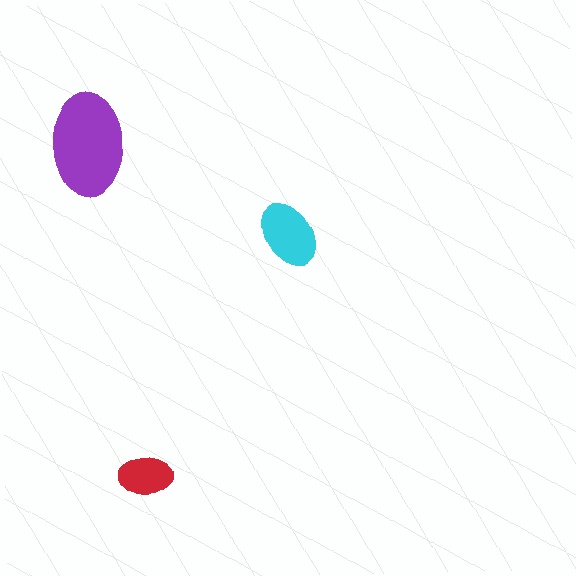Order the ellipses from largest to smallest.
the purple one, the cyan one, the red one.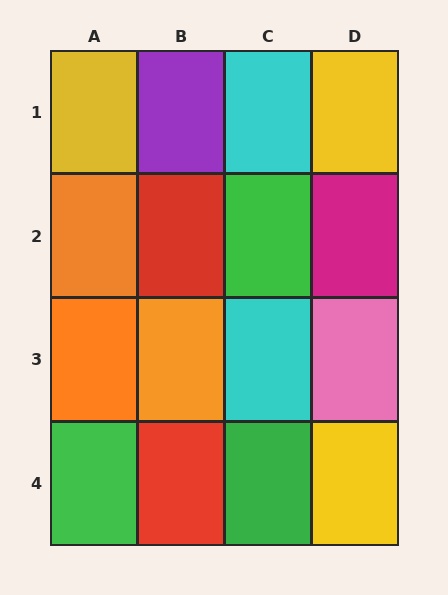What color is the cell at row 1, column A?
Yellow.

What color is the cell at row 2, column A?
Orange.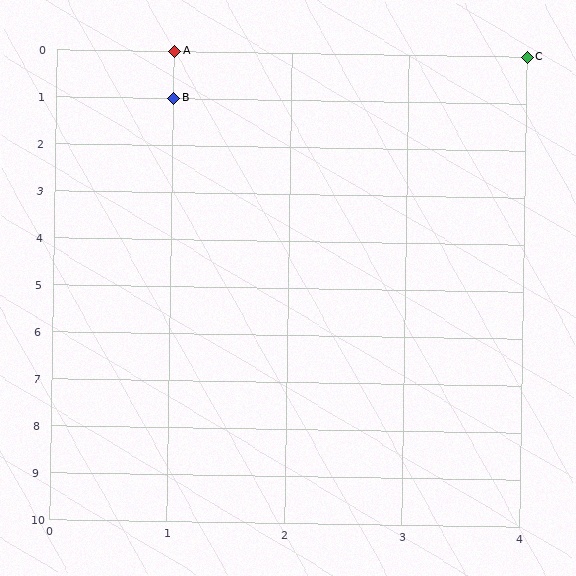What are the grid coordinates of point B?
Point B is at grid coordinates (1, 1).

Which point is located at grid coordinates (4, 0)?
Point C is at (4, 0).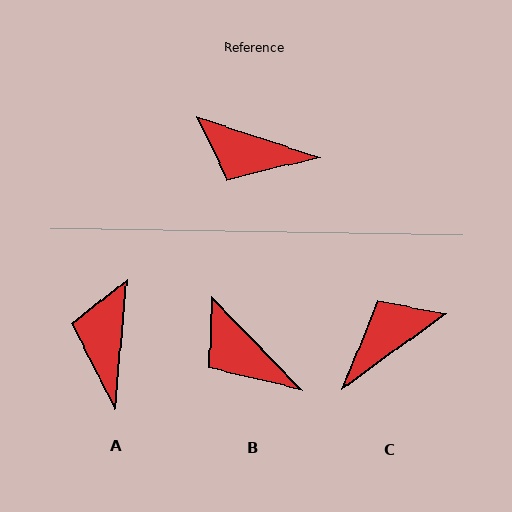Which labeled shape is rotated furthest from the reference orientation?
C, about 126 degrees away.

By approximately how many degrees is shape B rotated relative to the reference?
Approximately 27 degrees clockwise.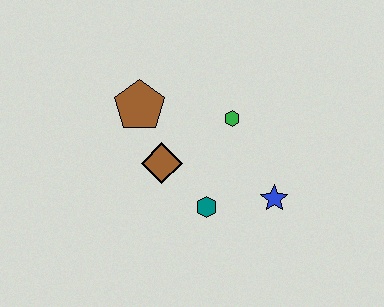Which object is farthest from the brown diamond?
The blue star is farthest from the brown diamond.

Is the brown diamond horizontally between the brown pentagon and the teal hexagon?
Yes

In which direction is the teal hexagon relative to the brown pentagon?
The teal hexagon is below the brown pentagon.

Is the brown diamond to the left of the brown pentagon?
No